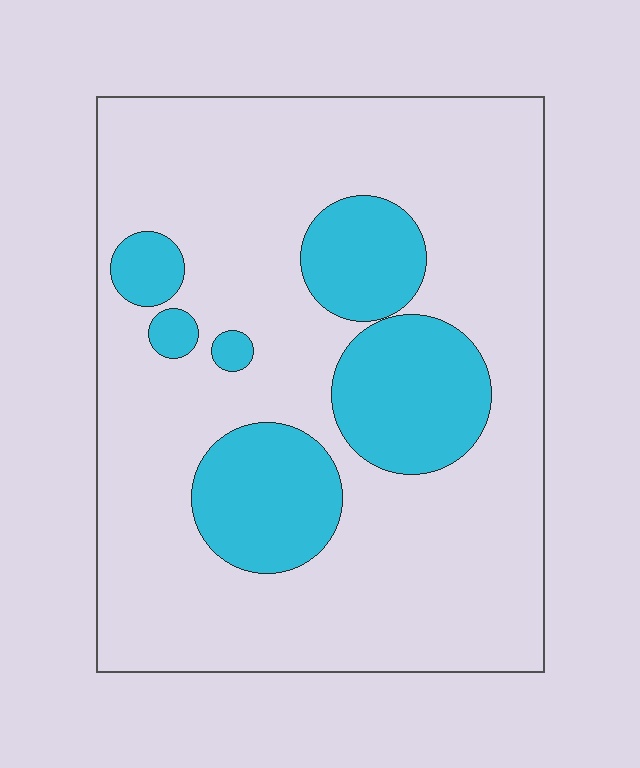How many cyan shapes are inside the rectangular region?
6.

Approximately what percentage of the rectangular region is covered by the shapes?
Approximately 25%.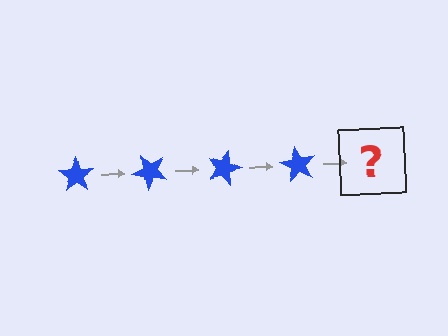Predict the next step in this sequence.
The next step is a blue star rotated 180 degrees.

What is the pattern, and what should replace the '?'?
The pattern is that the star rotates 45 degrees each step. The '?' should be a blue star rotated 180 degrees.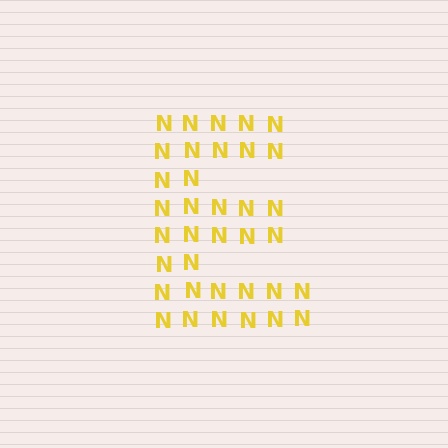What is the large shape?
The large shape is the letter E.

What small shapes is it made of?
It is made of small letter N's.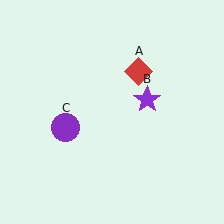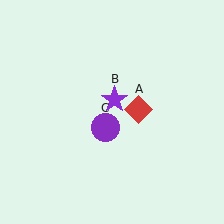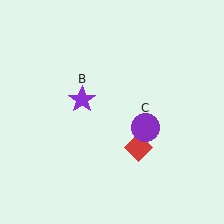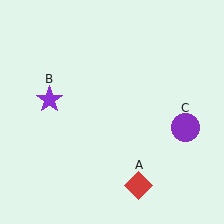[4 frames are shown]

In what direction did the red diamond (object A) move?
The red diamond (object A) moved down.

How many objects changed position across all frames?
3 objects changed position: red diamond (object A), purple star (object B), purple circle (object C).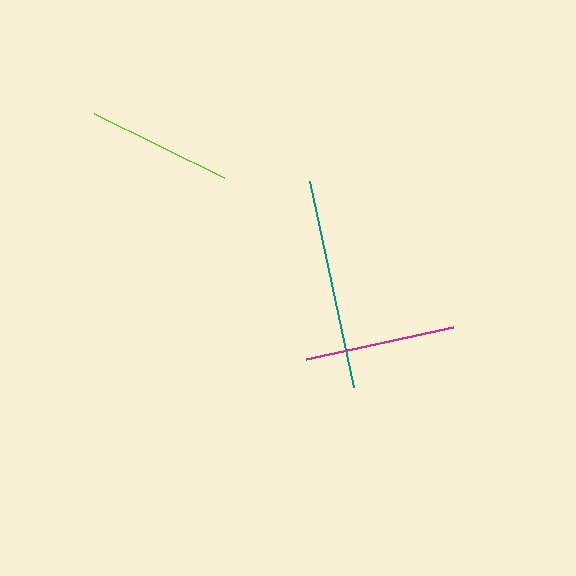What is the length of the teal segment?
The teal segment is approximately 210 pixels long.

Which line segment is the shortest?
The lime line is the shortest at approximately 146 pixels.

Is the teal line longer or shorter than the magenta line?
The teal line is longer than the magenta line.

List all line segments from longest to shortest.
From longest to shortest: teal, magenta, lime.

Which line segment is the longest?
The teal line is the longest at approximately 210 pixels.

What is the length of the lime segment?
The lime segment is approximately 146 pixels long.